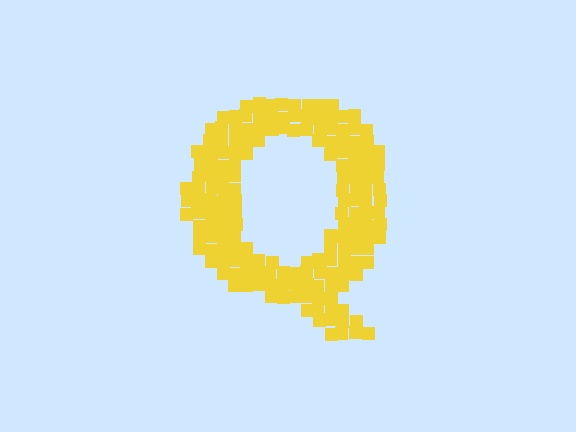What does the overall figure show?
The overall figure shows the letter Q.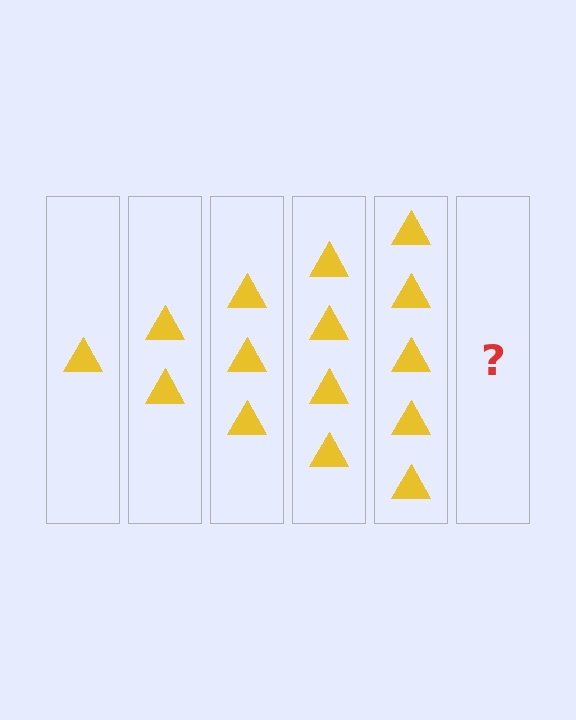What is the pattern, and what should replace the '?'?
The pattern is that each step adds one more triangle. The '?' should be 6 triangles.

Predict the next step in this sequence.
The next step is 6 triangles.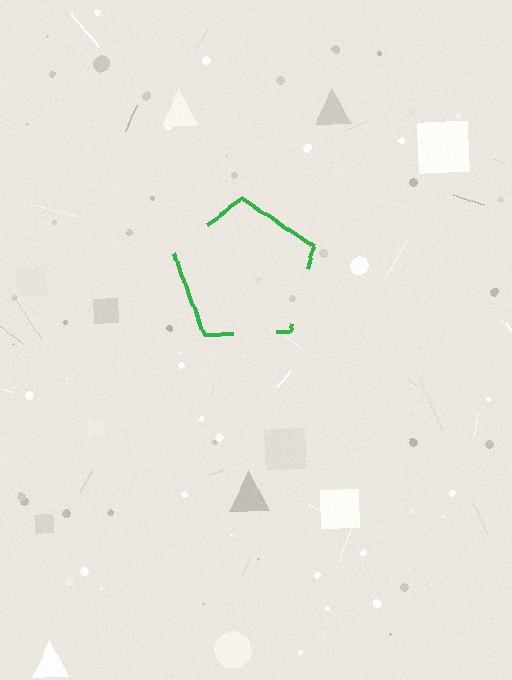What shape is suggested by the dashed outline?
The dashed outline suggests a pentagon.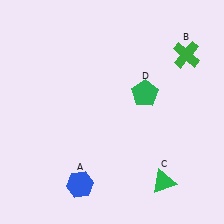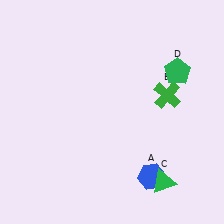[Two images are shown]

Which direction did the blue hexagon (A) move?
The blue hexagon (A) moved right.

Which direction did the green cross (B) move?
The green cross (B) moved down.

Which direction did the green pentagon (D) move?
The green pentagon (D) moved right.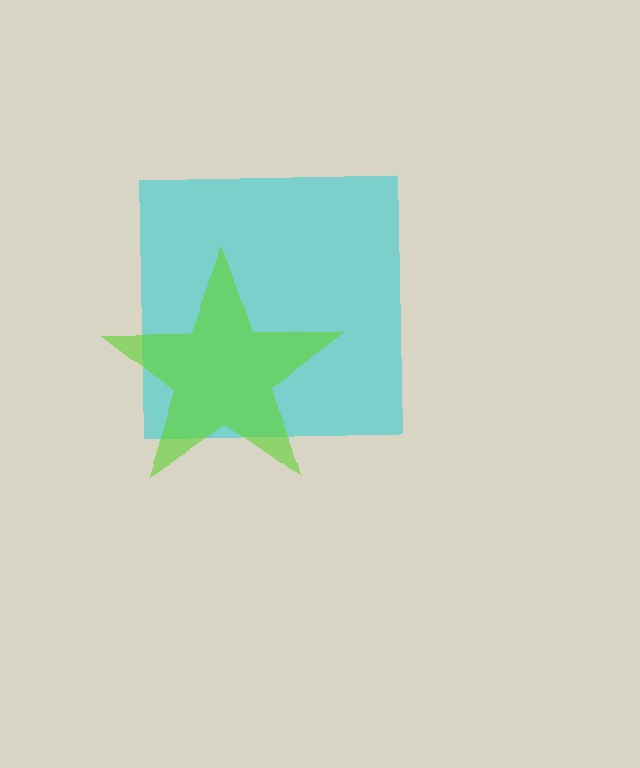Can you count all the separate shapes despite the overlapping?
Yes, there are 2 separate shapes.